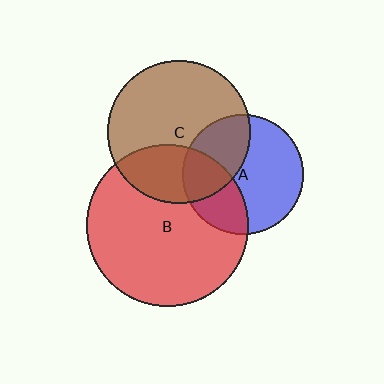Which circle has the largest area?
Circle B (red).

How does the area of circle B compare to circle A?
Approximately 1.8 times.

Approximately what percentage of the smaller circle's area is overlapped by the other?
Approximately 35%.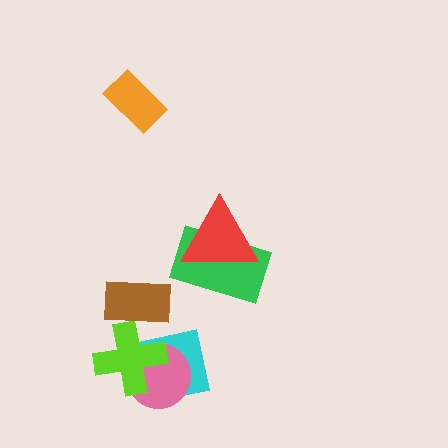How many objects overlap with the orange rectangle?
0 objects overlap with the orange rectangle.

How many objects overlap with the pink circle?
2 objects overlap with the pink circle.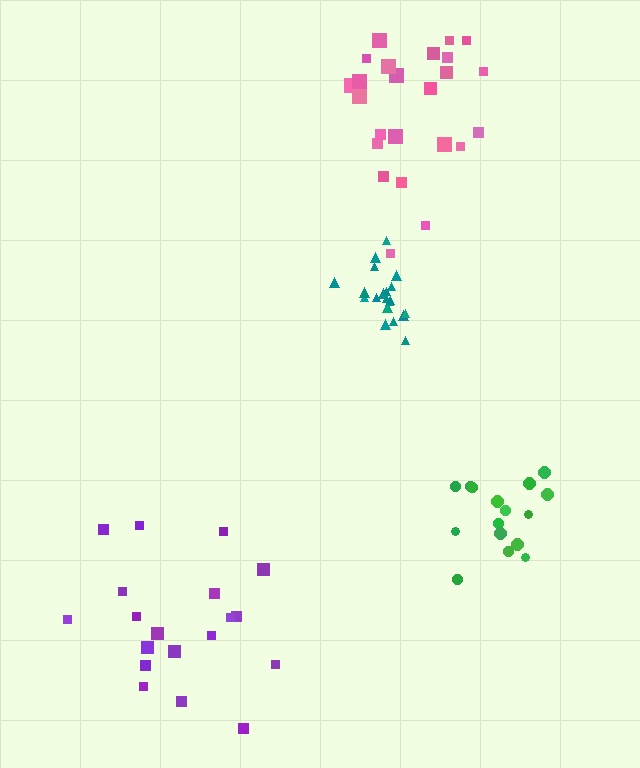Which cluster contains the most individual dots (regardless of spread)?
Pink (24).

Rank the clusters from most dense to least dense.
teal, green, pink, purple.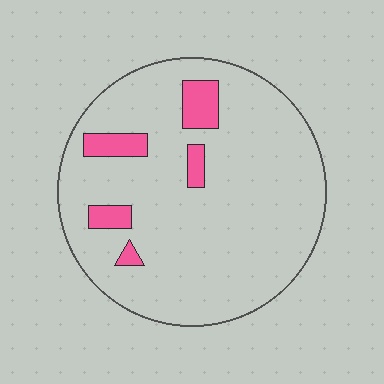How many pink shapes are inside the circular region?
5.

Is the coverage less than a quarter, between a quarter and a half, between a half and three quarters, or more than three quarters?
Less than a quarter.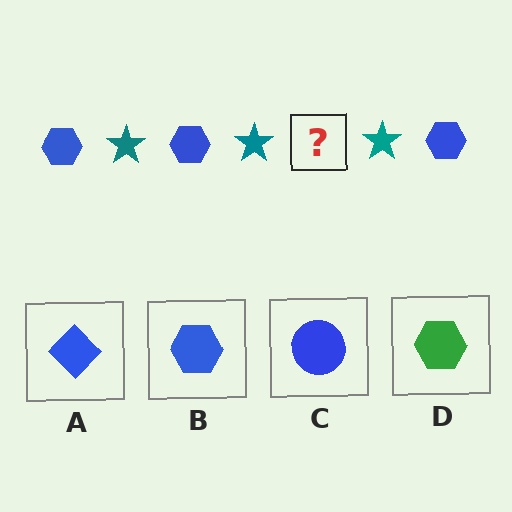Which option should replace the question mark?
Option B.